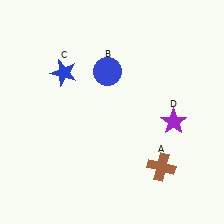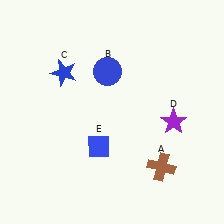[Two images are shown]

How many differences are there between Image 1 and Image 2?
There is 1 difference between the two images.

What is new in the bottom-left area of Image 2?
A blue diamond (E) was added in the bottom-left area of Image 2.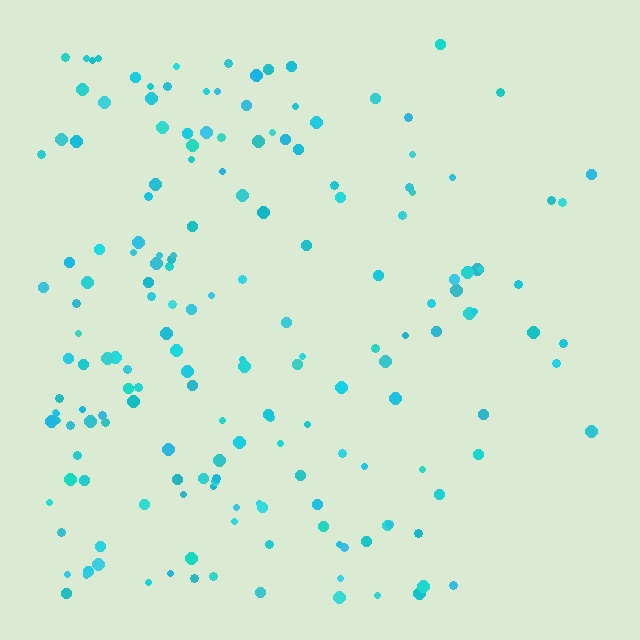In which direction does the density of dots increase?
From right to left, with the left side densest.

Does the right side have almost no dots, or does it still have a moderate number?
Still a moderate number, just noticeably fewer than the left.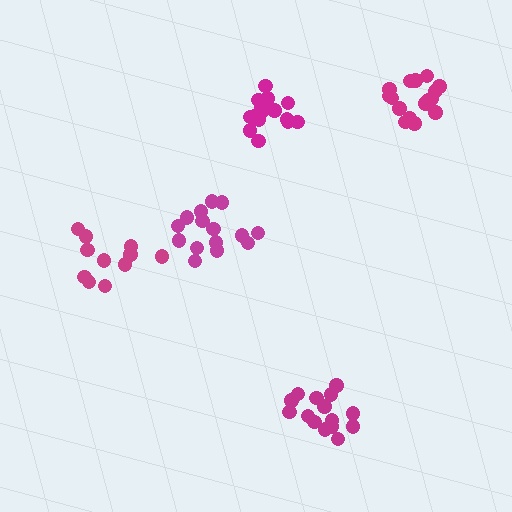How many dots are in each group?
Group 1: 15 dots, Group 2: 15 dots, Group 3: 16 dots, Group 4: 11 dots, Group 5: 17 dots (74 total).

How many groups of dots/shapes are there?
There are 5 groups.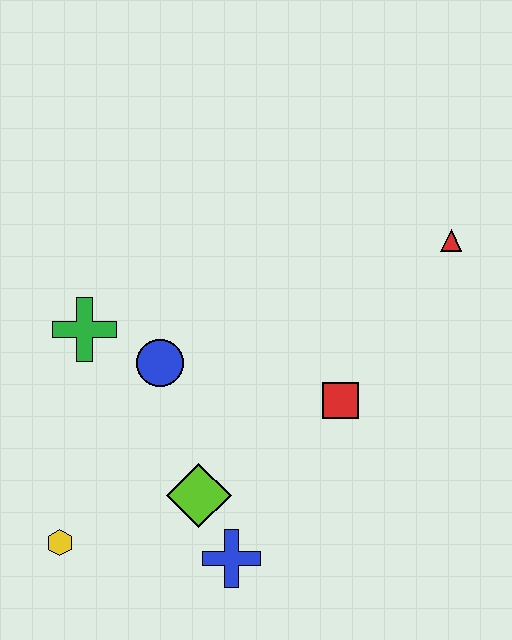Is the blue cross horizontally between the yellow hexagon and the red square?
Yes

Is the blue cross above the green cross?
No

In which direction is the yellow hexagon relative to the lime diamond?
The yellow hexagon is to the left of the lime diamond.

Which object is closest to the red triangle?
The red square is closest to the red triangle.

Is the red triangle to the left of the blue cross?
No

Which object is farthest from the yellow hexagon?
The red triangle is farthest from the yellow hexagon.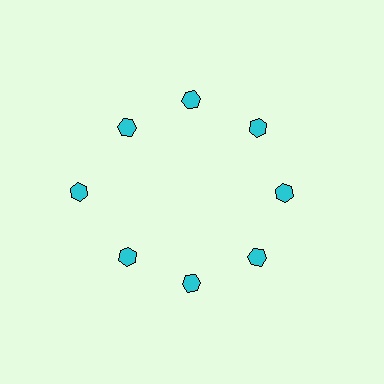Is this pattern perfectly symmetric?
No. The 8 cyan hexagons are arranged in a ring, but one element near the 9 o'clock position is pushed outward from the center, breaking the 8-fold rotational symmetry.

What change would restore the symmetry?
The symmetry would be restored by moving it inward, back onto the ring so that all 8 hexagons sit at equal angles and equal distance from the center.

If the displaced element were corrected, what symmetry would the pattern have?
It would have 8-fold rotational symmetry — the pattern would map onto itself every 45 degrees.